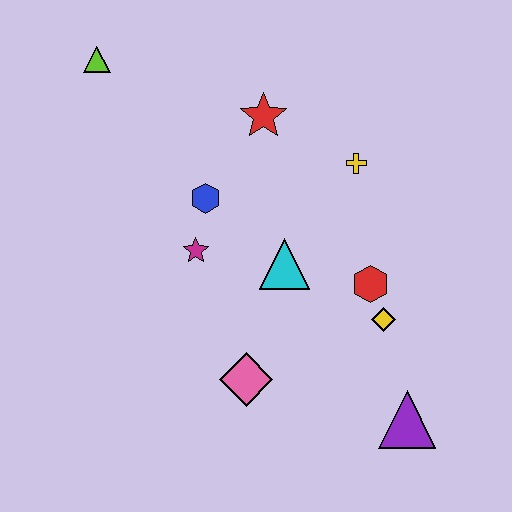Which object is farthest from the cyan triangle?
The lime triangle is farthest from the cyan triangle.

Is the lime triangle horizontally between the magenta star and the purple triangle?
No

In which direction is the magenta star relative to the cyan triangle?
The magenta star is to the left of the cyan triangle.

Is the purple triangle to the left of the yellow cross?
No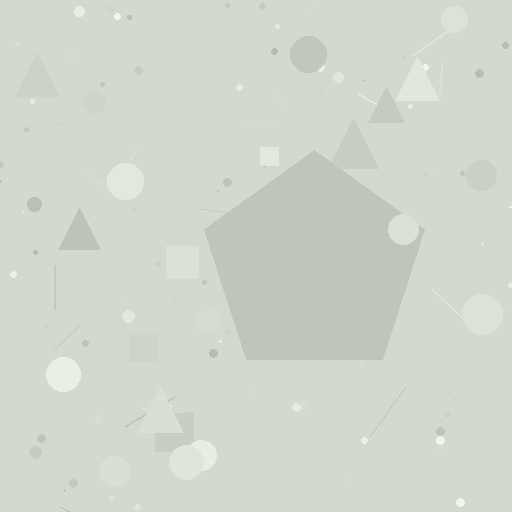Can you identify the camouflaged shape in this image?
The camouflaged shape is a pentagon.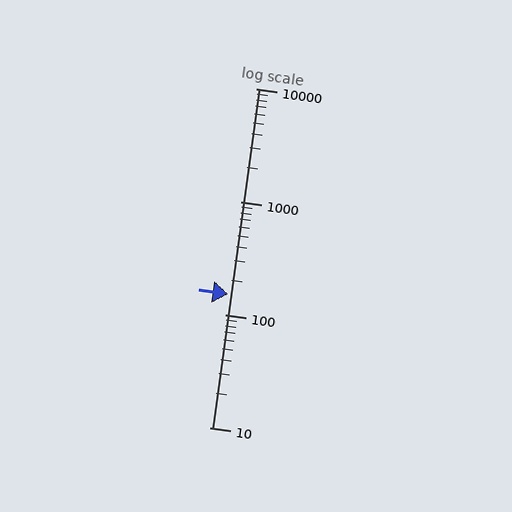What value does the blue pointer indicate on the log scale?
The pointer indicates approximately 150.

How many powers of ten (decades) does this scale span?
The scale spans 3 decades, from 10 to 10000.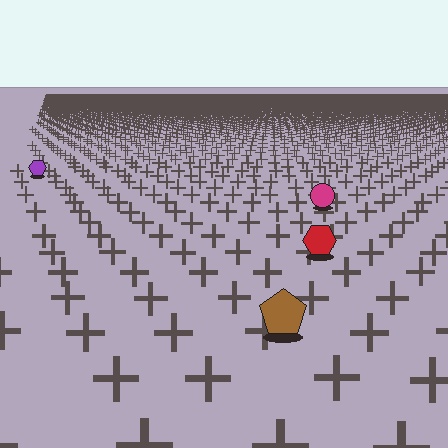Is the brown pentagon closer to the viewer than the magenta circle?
Yes. The brown pentagon is closer — you can tell from the texture gradient: the ground texture is coarser near it.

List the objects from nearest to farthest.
From nearest to farthest: the brown pentagon, the red hexagon, the magenta circle, the purple hexagon.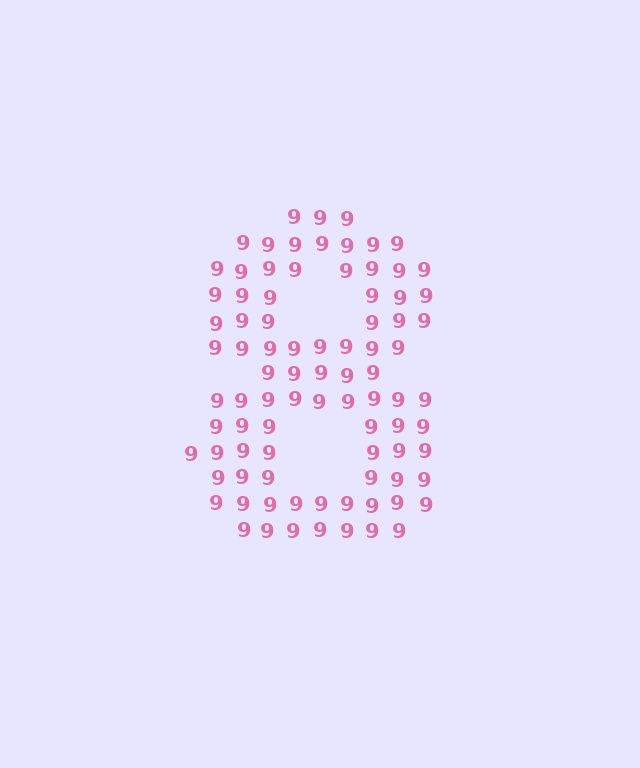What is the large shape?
The large shape is the digit 8.